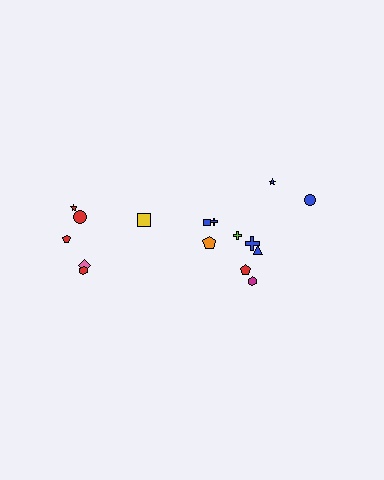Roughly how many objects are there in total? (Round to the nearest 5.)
Roughly 15 objects in total.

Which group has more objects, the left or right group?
The right group.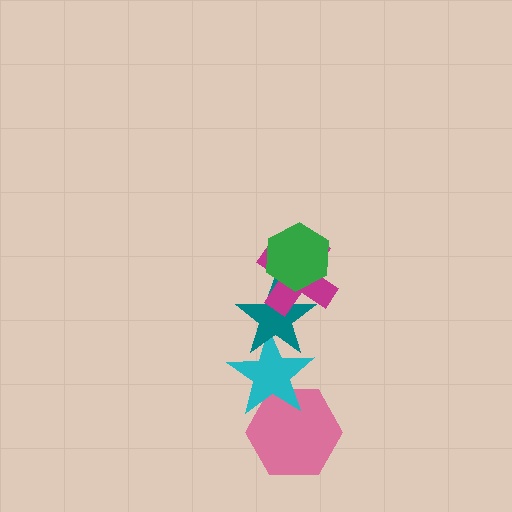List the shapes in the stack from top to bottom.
From top to bottom: the green hexagon, the magenta cross, the teal star, the cyan star, the pink hexagon.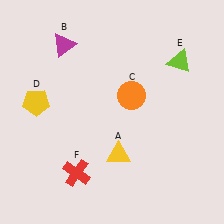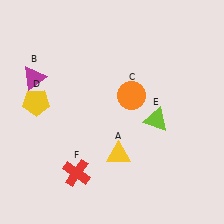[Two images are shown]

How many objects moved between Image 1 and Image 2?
2 objects moved between the two images.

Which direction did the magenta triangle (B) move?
The magenta triangle (B) moved down.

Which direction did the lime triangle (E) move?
The lime triangle (E) moved down.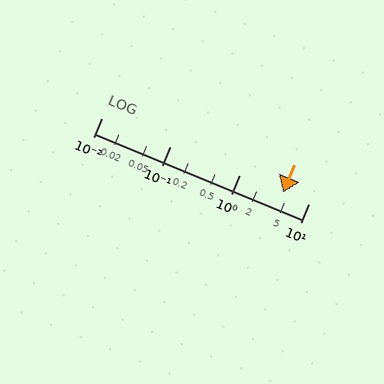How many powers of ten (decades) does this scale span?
The scale spans 3 decades, from 0.01 to 10.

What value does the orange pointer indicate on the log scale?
The pointer indicates approximately 4.3.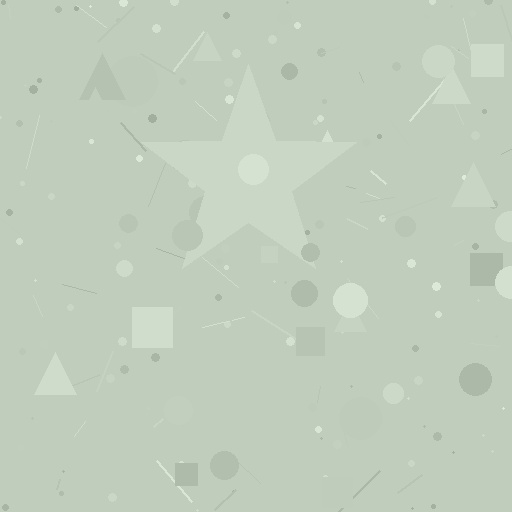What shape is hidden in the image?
A star is hidden in the image.